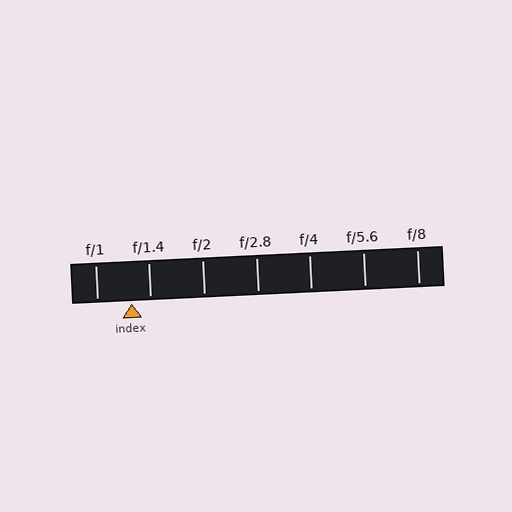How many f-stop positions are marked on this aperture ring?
There are 7 f-stop positions marked.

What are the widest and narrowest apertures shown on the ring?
The widest aperture shown is f/1 and the narrowest is f/8.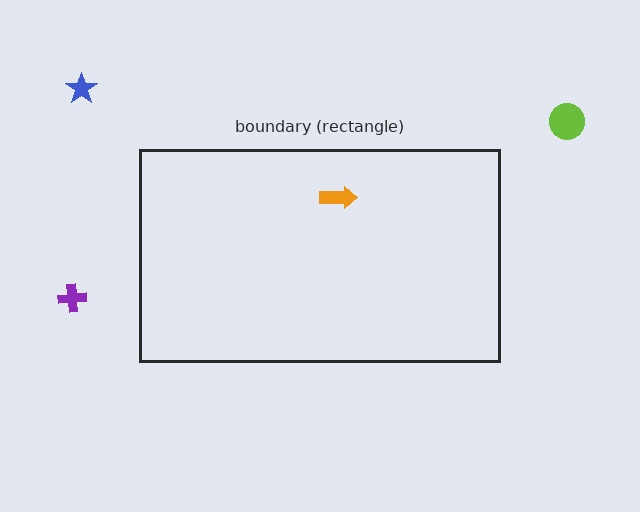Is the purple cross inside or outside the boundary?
Outside.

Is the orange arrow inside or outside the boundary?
Inside.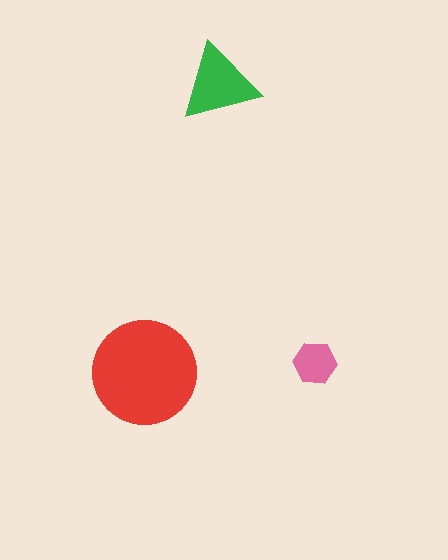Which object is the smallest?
The pink hexagon.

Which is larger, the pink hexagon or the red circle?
The red circle.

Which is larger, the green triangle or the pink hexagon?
The green triangle.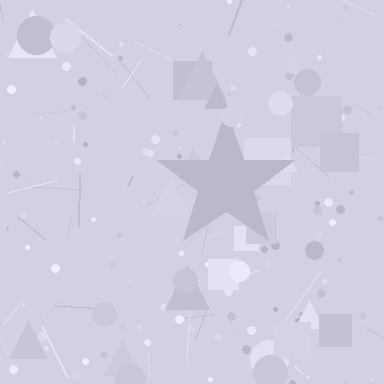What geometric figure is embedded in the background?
A star is embedded in the background.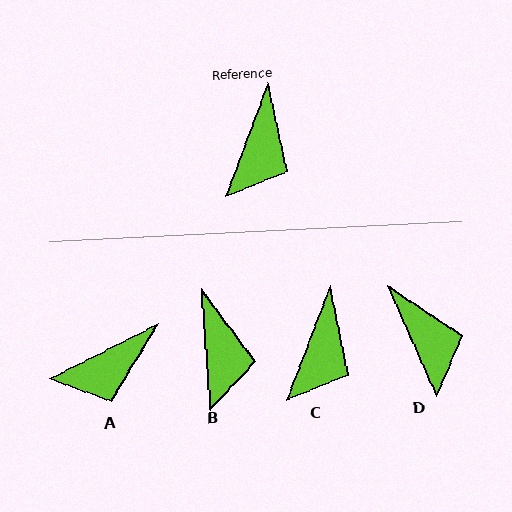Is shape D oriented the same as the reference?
No, it is off by about 45 degrees.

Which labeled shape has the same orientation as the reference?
C.